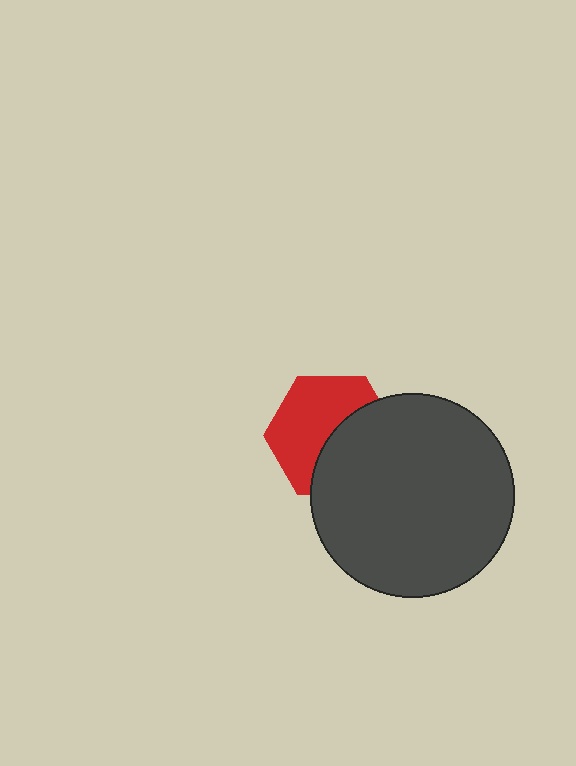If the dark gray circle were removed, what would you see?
You would see the complete red hexagon.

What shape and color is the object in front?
The object in front is a dark gray circle.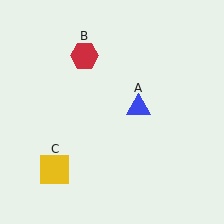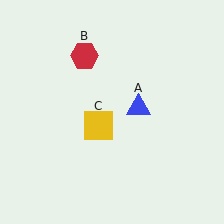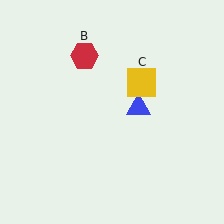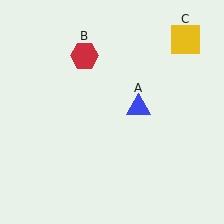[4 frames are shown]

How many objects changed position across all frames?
1 object changed position: yellow square (object C).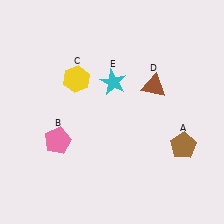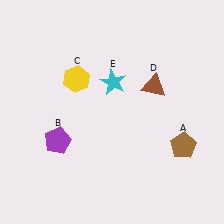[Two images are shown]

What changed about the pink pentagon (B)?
In Image 1, B is pink. In Image 2, it changed to purple.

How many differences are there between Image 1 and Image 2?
There is 1 difference between the two images.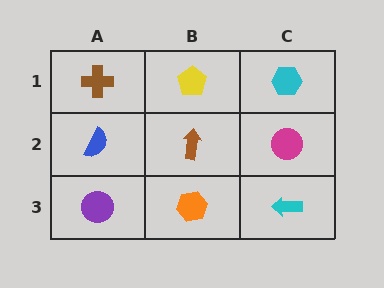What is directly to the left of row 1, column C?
A yellow pentagon.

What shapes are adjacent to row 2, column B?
A yellow pentagon (row 1, column B), an orange hexagon (row 3, column B), a blue semicircle (row 2, column A), a magenta circle (row 2, column C).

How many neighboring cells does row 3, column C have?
2.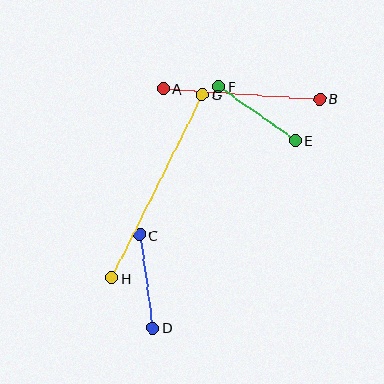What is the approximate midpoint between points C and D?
The midpoint is at approximately (146, 282) pixels.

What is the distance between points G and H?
The distance is approximately 205 pixels.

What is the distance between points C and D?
The distance is approximately 94 pixels.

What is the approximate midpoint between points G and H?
The midpoint is at approximately (157, 186) pixels.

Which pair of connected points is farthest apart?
Points G and H are farthest apart.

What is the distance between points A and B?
The distance is approximately 157 pixels.